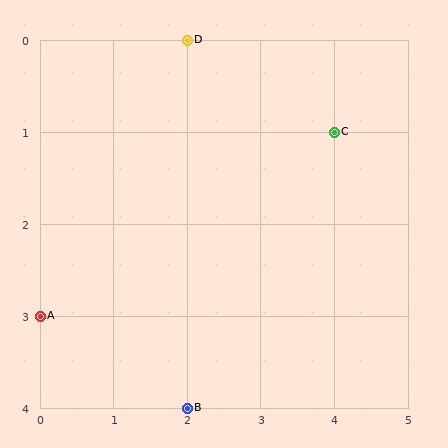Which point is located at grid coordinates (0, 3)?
Point A is at (0, 3).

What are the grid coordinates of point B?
Point B is at grid coordinates (2, 4).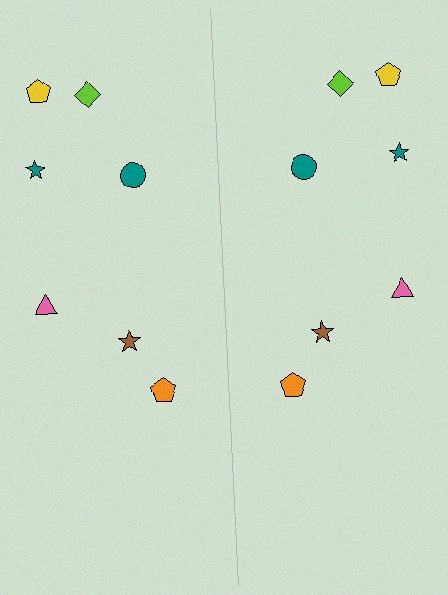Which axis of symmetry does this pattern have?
The pattern has a vertical axis of symmetry running through the center of the image.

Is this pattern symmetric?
Yes, this pattern has bilateral (reflection) symmetry.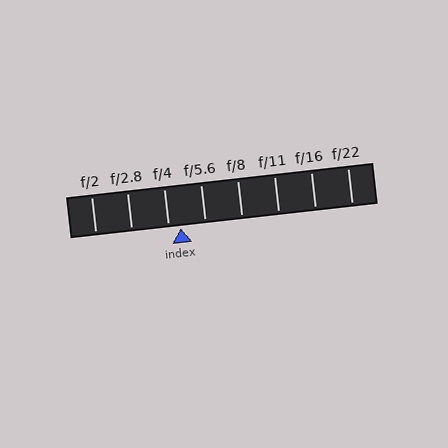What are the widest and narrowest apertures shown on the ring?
The widest aperture shown is f/2 and the narrowest is f/22.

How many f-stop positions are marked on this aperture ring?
There are 8 f-stop positions marked.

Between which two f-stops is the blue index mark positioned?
The index mark is between f/4 and f/5.6.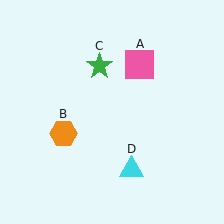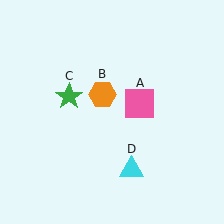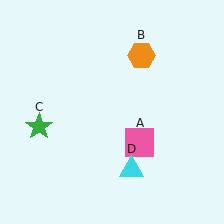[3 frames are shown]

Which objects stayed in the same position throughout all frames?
Cyan triangle (object D) remained stationary.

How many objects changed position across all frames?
3 objects changed position: pink square (object A), orange hexagon (object B), green star (object C).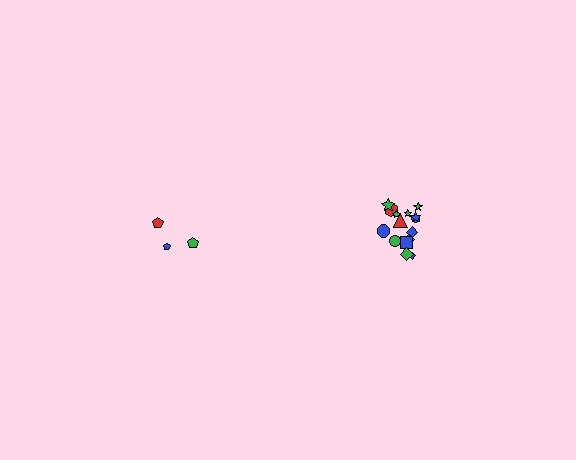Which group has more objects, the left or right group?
The right group.